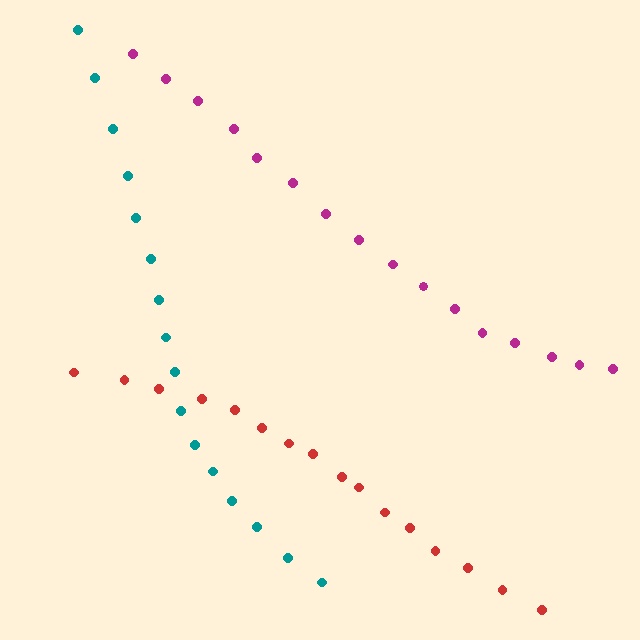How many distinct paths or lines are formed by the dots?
There are 3 distinct paths.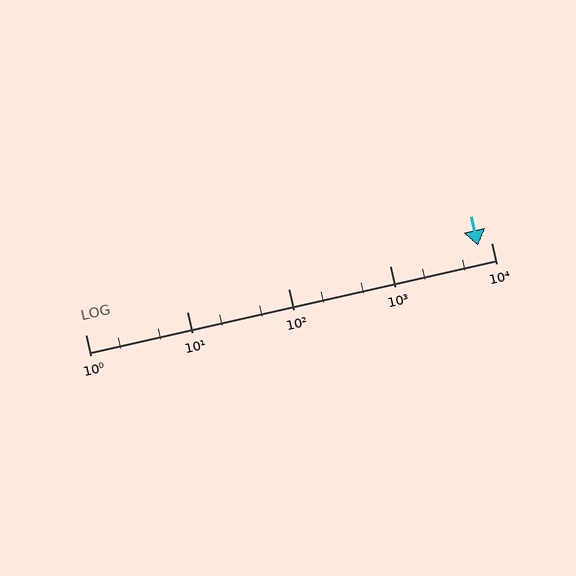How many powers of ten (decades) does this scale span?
The scale spans 4 decades, from 1 to 10000.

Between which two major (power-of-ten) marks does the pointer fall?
The pointer is between 1000 and 10000.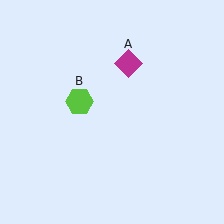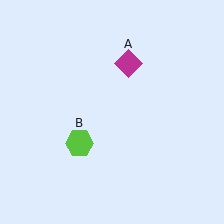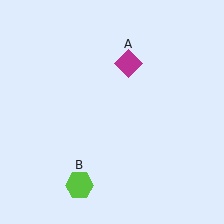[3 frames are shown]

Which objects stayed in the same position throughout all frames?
Magenta diamond (object A) remained stationary.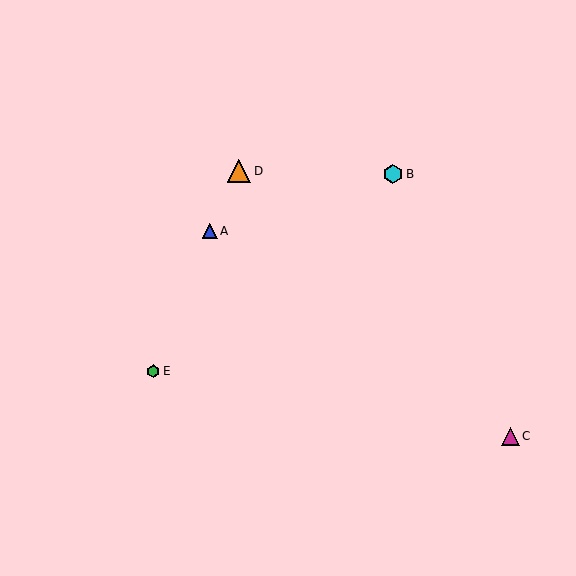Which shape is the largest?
The orange triangle (labeled D) is the largest.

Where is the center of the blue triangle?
The center of the blue triangle is at (210, 231).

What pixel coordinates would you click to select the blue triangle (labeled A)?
Click at (210, 231) to select the blue triangle A.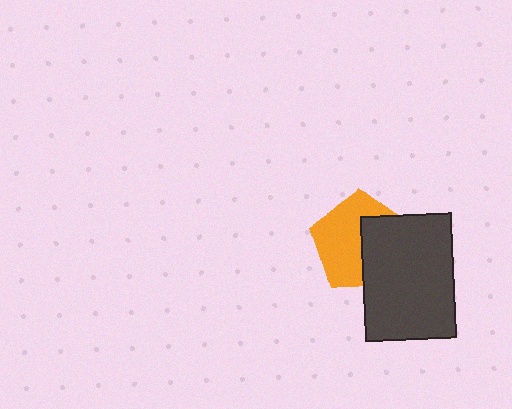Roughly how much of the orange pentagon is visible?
About half of it is visible (roughly 58%).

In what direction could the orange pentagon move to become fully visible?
The orange pentagon could move left. That would shift it out from behind the dark gray rectangle entirely.